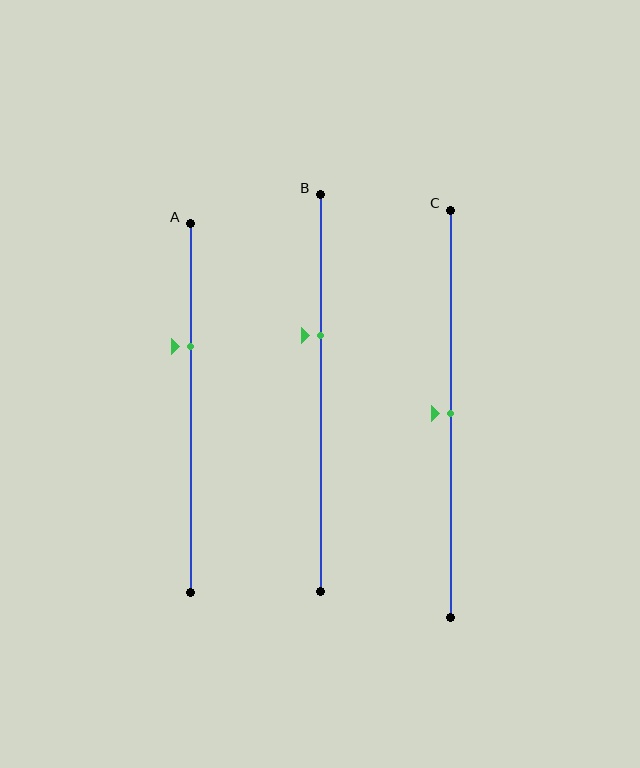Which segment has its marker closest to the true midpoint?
Segment C has its marker closest to the true midpoint.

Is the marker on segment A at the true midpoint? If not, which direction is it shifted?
No, the marker on segment A is shifted upward by about 17% of the segment length.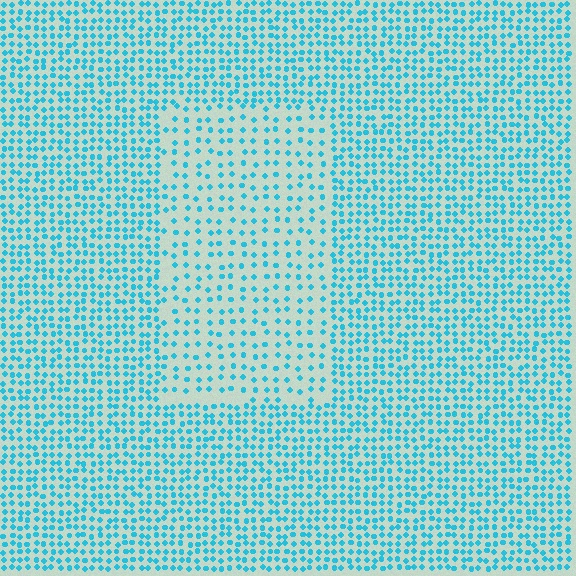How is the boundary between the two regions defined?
The boundary is defined by a change in element density (approximately 2.0x ratio). All elements are the same color, size, and shape.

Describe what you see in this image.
The image contains small cyan elements arranged at two different densities. A rectangle-shaped region is visible where the elements are less densely packed than the surrounding area.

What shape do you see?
I see a rectangle.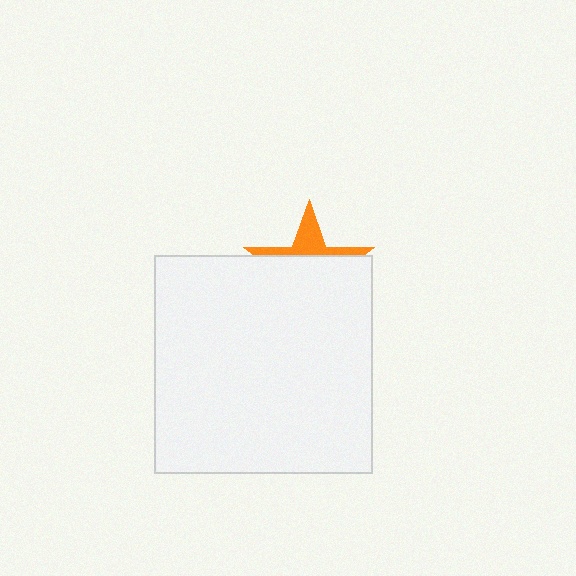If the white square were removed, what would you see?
You would see the complete orange star.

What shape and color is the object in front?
The object in front is a white square.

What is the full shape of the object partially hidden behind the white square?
The partially hidden object is an orange star.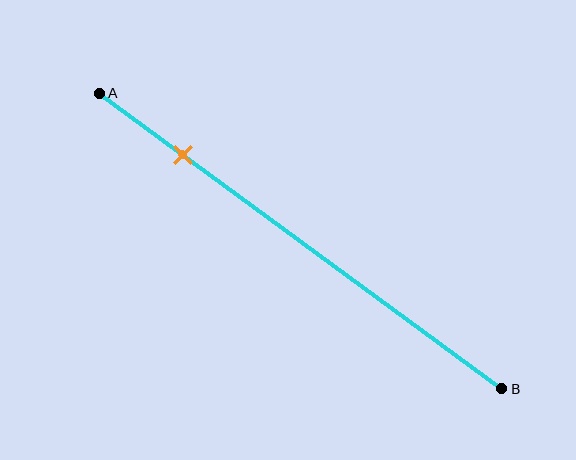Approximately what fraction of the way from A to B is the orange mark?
The orange mark is approximately 20% of the way from A to B.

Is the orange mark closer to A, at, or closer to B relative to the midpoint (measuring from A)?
The orange mark is closer to point A than the midpoint of segment AB.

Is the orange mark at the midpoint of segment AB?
No, the mark is at about 20% from A, not at the 50% midpoint.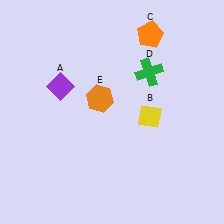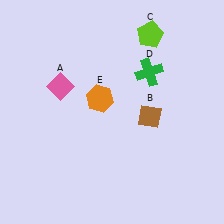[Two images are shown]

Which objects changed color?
A changed from purple to pink. B changed from yellow to brown. C changed from orange to lime.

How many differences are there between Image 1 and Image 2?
There are 3 differences between the two images.